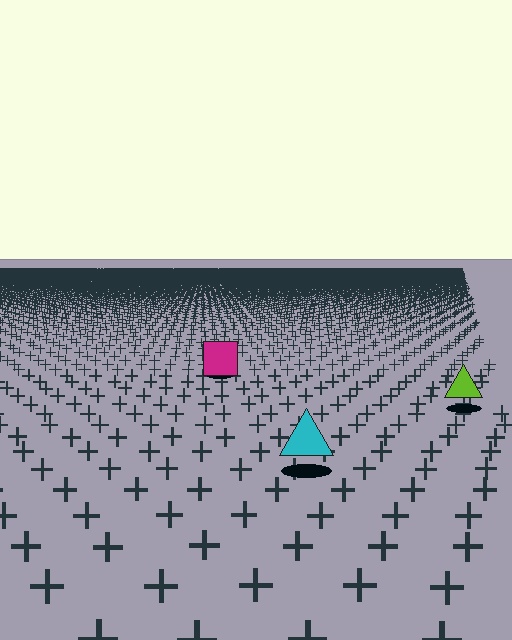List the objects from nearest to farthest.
From nearest to farthest: the cyan triangle, the lime triangle, the magenta square.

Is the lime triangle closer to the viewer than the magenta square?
Yes. The lime triangle is closer — you can tell from the texture gradient: the ground texture is coarser near it.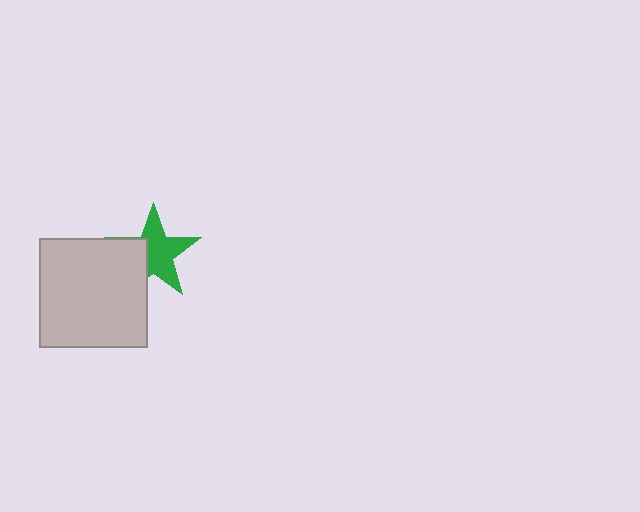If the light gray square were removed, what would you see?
You would see the complete green star.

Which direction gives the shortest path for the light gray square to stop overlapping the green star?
Moving toward the lower-left gives the shortest separation.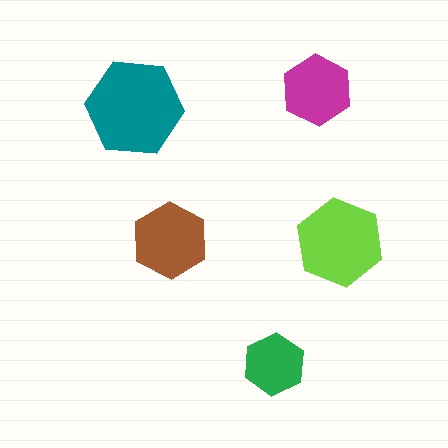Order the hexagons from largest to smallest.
the teal one, the lime one, the brown one, the magenta one, the green one.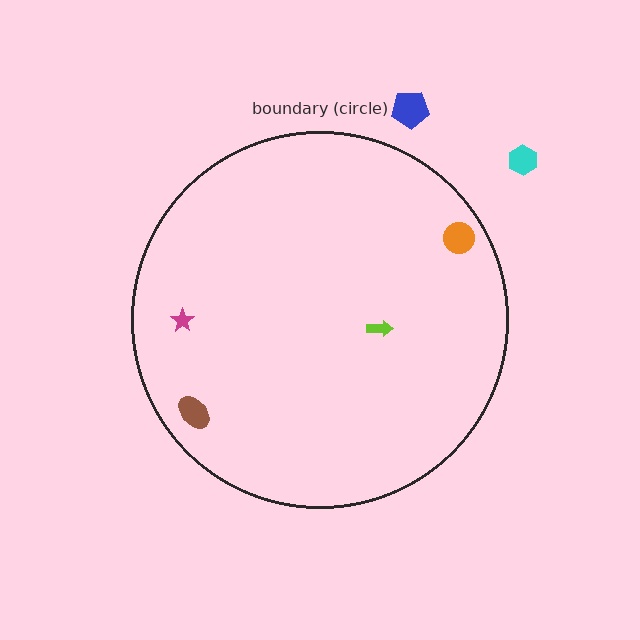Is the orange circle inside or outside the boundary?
Inside.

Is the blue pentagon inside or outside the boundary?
Outside.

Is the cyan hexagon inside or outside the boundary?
Outside.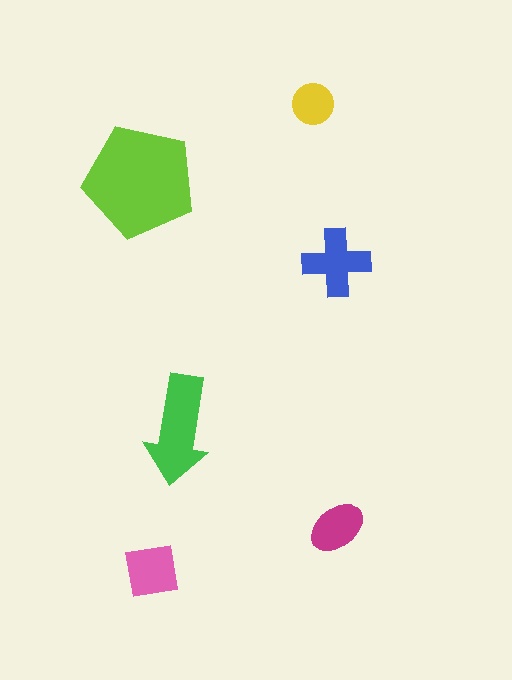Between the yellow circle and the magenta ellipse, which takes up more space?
The magenta ellipse.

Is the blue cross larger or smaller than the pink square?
Larger.